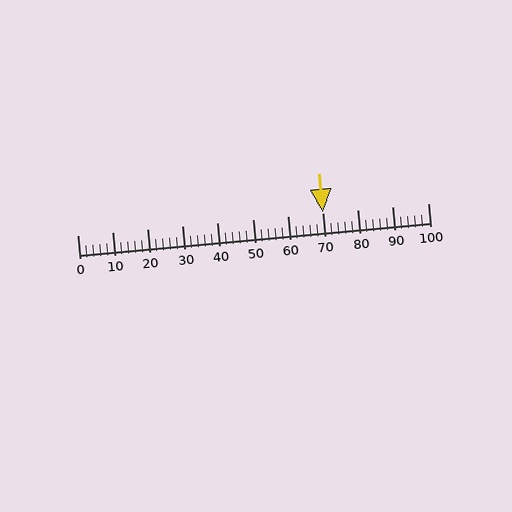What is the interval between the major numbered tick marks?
The major tick marks are spaced 10 units apart.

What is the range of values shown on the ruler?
The ruler shows values from 0 to 100.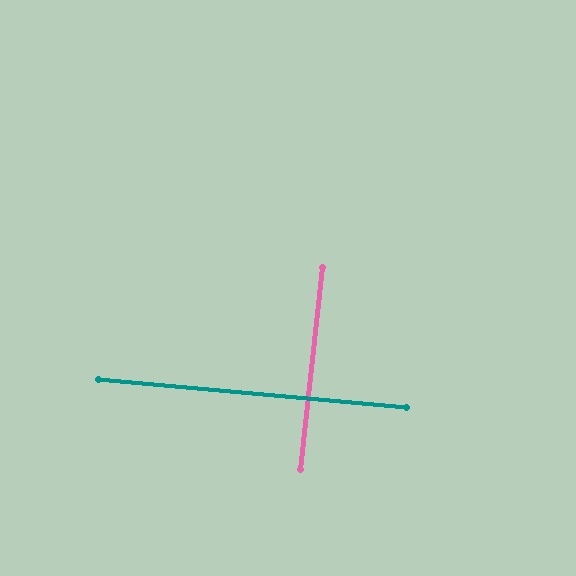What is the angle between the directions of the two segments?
Approximately 89 degrees.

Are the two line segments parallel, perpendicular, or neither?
Perpendicular — they meet at approximately 89°.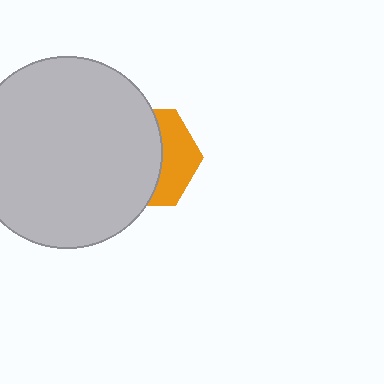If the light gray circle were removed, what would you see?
You would see the complete orange hexagon.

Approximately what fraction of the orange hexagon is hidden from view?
Roughly 63% of the orange hexagon is hidden behind the light gray circle.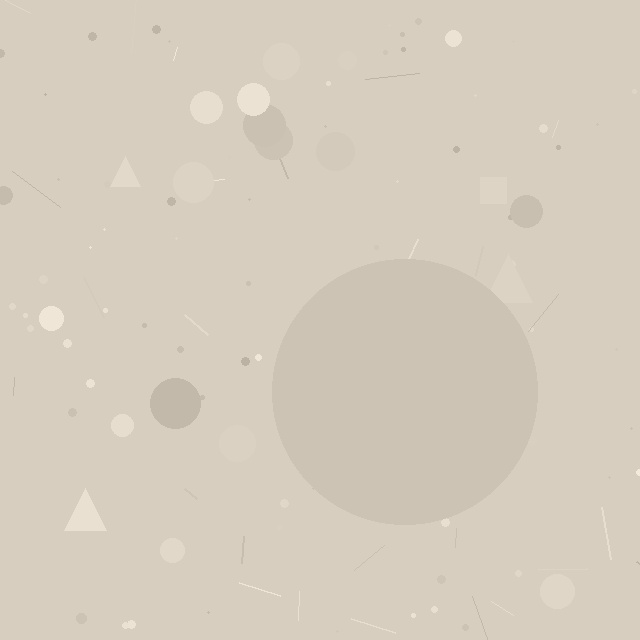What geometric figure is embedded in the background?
A circle is embedded in the background.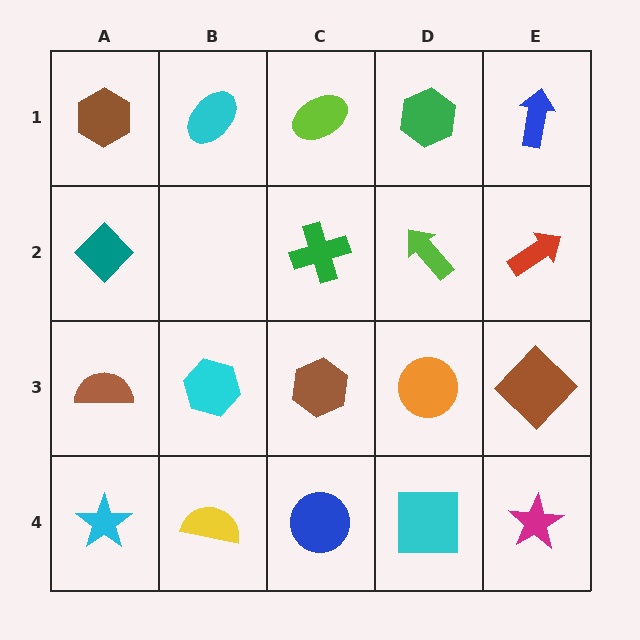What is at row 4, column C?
A blue circle.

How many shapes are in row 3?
5 shapes.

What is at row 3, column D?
An orange circle.